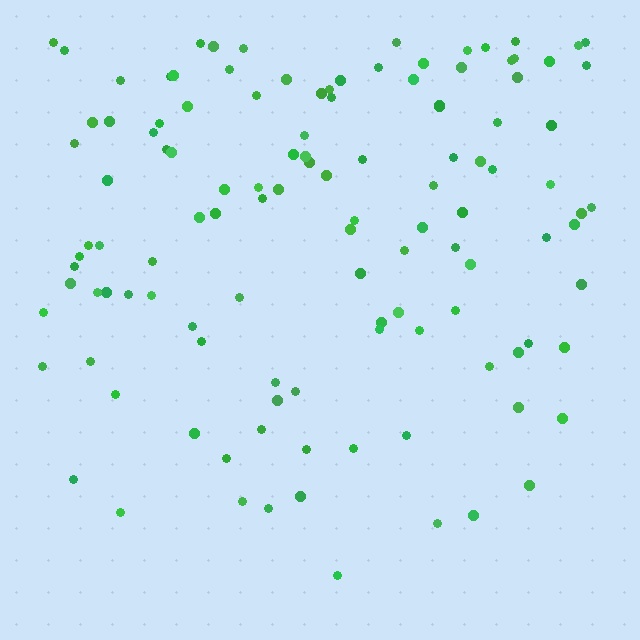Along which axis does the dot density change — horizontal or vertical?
Vertical.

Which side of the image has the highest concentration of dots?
The top.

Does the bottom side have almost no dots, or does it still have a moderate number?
Still a moderate number, just noticeably fewer than the top.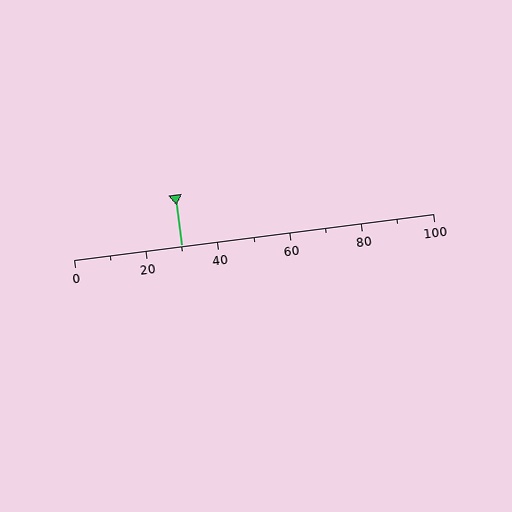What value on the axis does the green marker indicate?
The marker indicates approximately 30.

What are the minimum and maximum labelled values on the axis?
The axis runs from 0 to 100.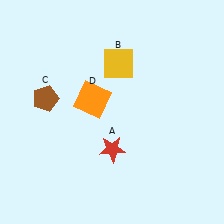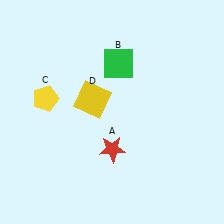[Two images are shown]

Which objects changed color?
B changed from yellow to green. C changed from brown to yellow. D changed from orange to yellow.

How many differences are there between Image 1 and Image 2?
There are 3 differences between the two images.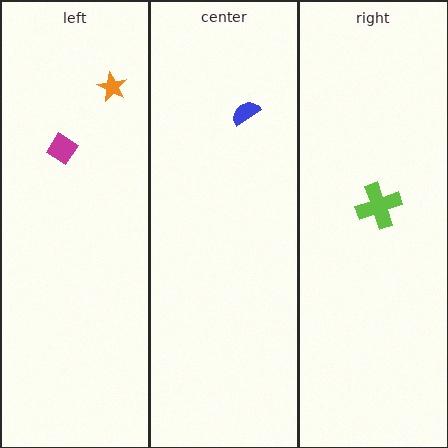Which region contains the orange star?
The left region.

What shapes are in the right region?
The lime cross.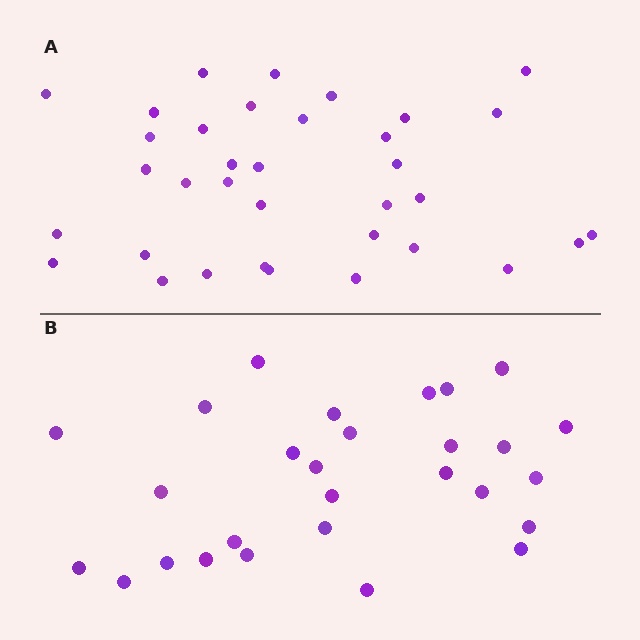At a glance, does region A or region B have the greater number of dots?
Region A (the top region) has more dots.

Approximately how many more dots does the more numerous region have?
Region A has roughly 8 or so more dots than region B.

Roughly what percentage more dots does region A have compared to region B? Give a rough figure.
About 25% more.